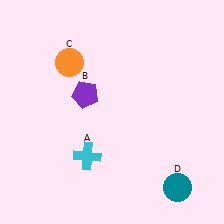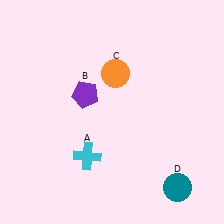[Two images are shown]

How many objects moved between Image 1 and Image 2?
1 object moved between the two images.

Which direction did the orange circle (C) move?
The orange circle (C) moved right.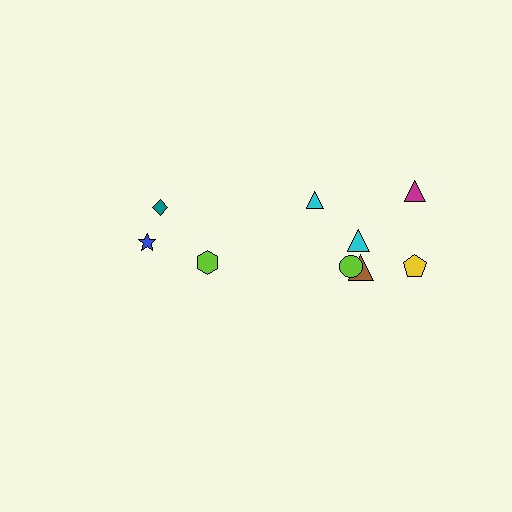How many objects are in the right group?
There are 6 objects.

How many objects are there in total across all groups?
There are 9 objects.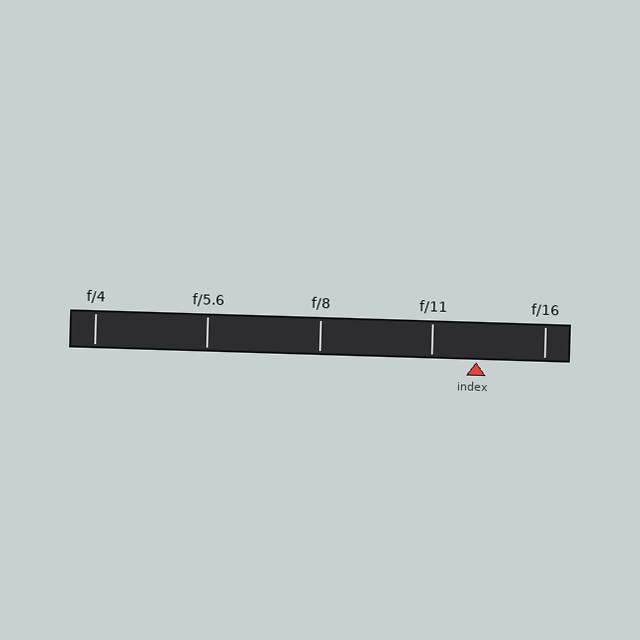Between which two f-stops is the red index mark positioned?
The index mark is between f/11 and f/16.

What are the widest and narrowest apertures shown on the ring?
The widest aperture shown is f/4 and the narrowest is f/16.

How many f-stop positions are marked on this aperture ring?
There are 5 f-stop positions marked.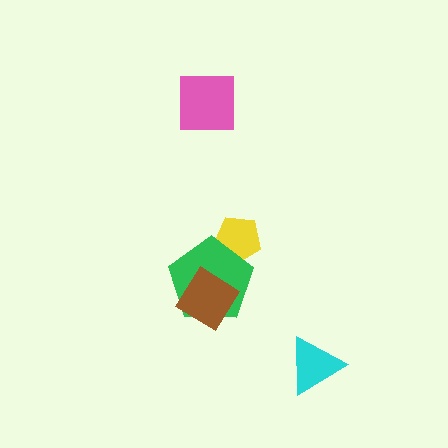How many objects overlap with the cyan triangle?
0 objects overlap with the cyan triangle.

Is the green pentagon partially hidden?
Yes, it is partially covered by another shape.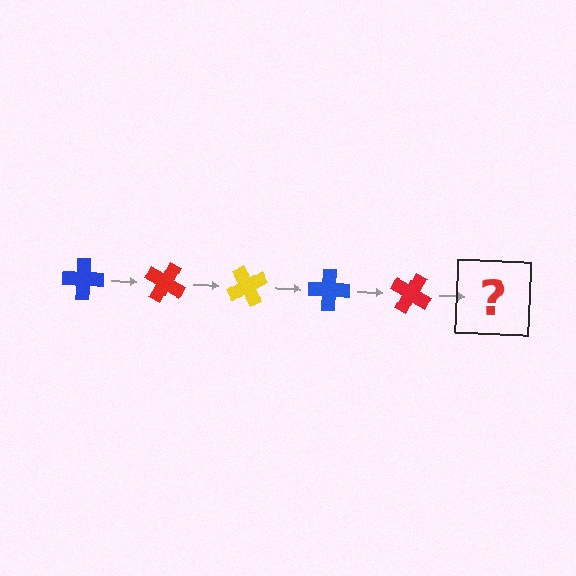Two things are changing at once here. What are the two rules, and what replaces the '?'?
The two rules are that it rotates 30 degrees each step and the color cycles through blue, red, and yellow. The '?' should be a yellow cross, rotated 150 degrees from the start.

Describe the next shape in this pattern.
It should be a yellow cross, rotated 150 degrees from the start.